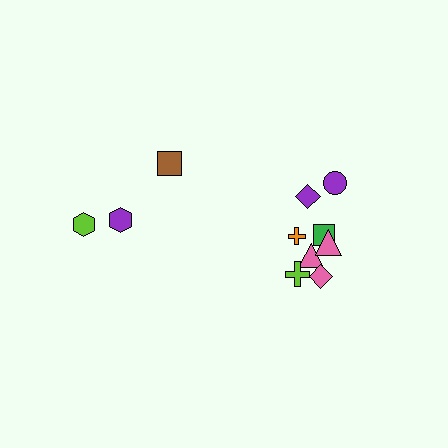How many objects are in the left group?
There are 3 objects.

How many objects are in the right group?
There are 8 objects.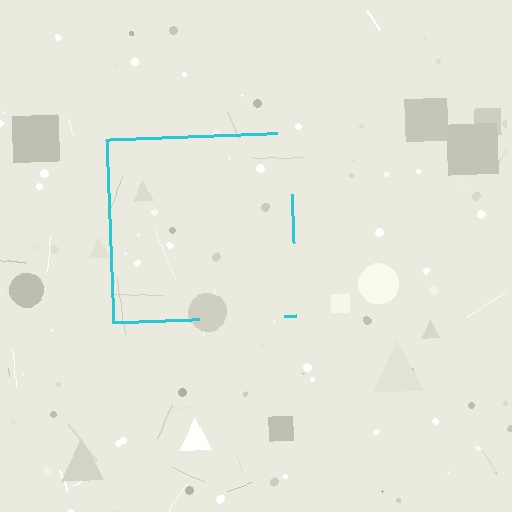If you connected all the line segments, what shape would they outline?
They would outline a square.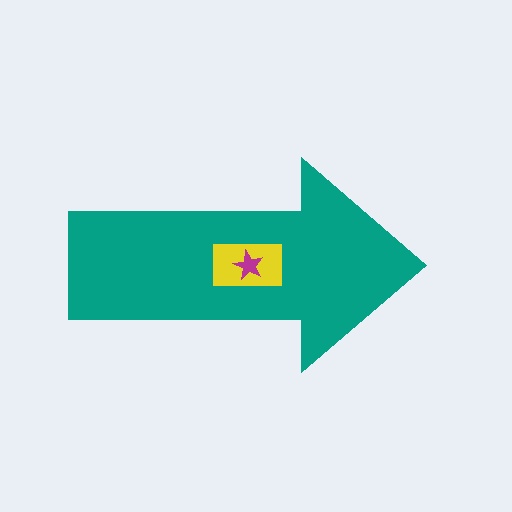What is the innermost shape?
The magenta star.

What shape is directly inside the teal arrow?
The yellow rectangle.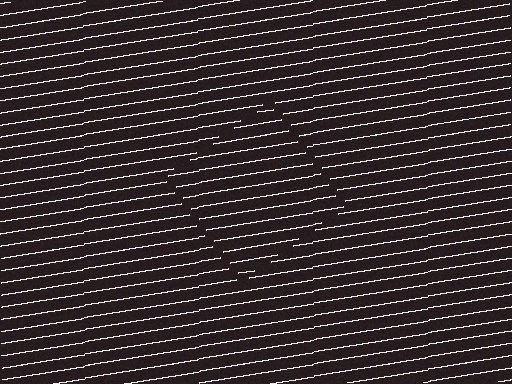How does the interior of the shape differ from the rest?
The interior of the shape contains the same grating, shifted by half a period — the contour is defined by the phase discontinuity where line-ends from the inner and outer gratings abut.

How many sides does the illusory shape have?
4 sides — the line-ends trace a square.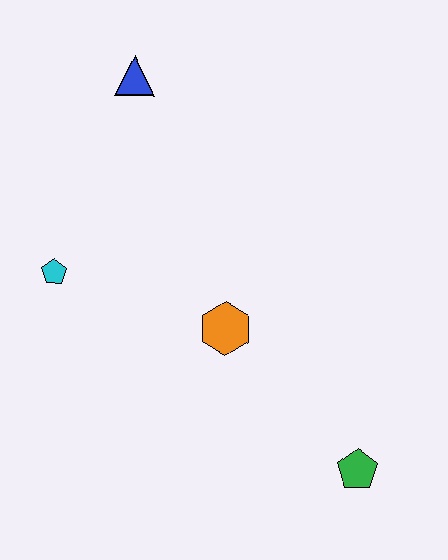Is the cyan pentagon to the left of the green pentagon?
Yes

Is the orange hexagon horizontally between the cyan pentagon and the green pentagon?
Yes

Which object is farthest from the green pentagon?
The blue triangle is farthest from the green pentagon.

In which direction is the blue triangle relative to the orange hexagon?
The blue triangle is above the orange hexagon.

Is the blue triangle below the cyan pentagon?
No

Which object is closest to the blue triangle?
The cyan pentagon is closest to the blue triangle.